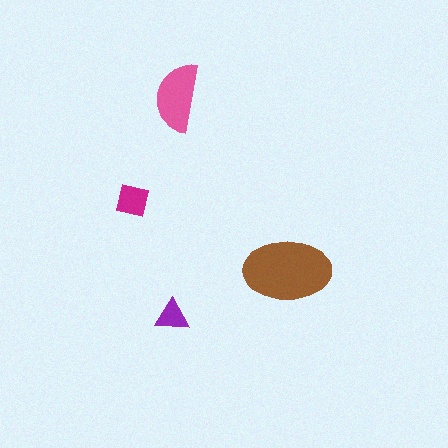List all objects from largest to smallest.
The brown ellipse, the pink semicircle, the magenta square, the purple triangle.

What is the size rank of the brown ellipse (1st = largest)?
1st.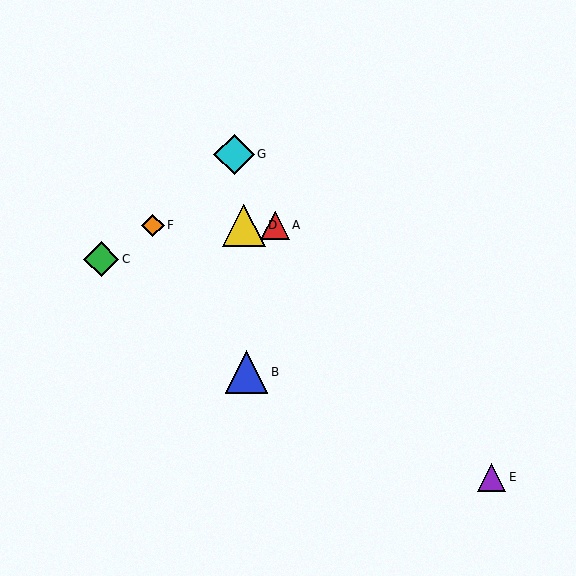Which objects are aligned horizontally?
Objects A, D, F are aligned horizontally.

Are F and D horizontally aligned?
Yes, both are at y≈225.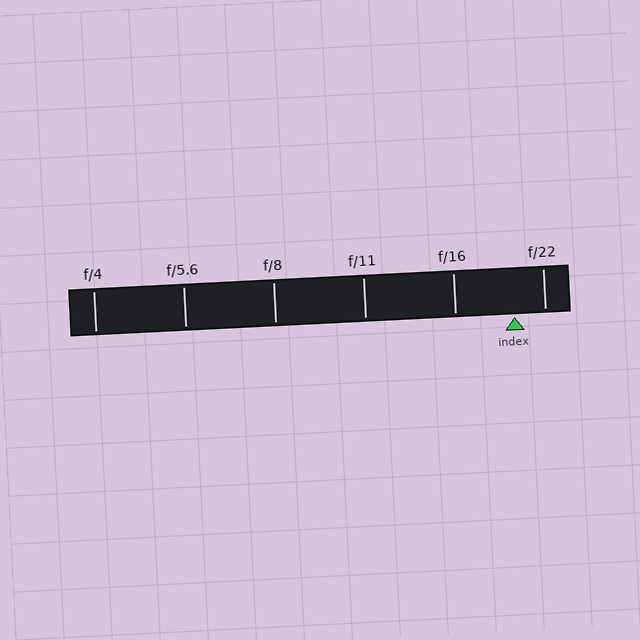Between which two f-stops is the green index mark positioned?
The index mark is between f/16 and f/22.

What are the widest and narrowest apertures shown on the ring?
The widest aperture shown is f/4 and the narrowest is f/22.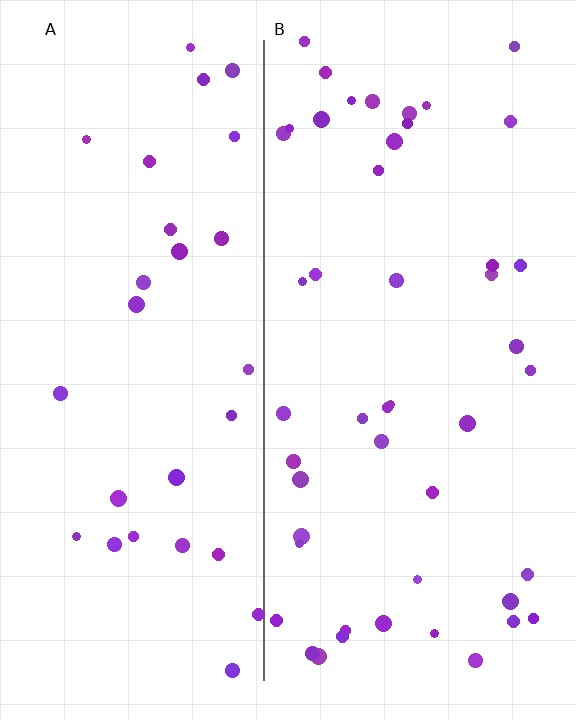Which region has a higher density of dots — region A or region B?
B (the right).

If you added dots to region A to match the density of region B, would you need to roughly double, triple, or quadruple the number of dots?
Approximately double.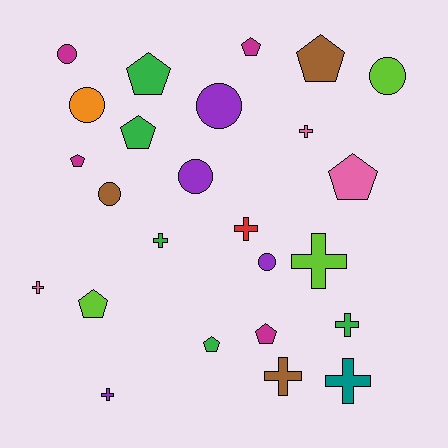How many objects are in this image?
There are 25 objects.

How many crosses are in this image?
There are 9 crosses.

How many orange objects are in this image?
There is 1 orange object.